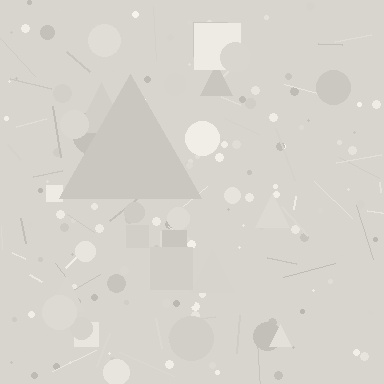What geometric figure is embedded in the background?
A triangle is embedded in the background.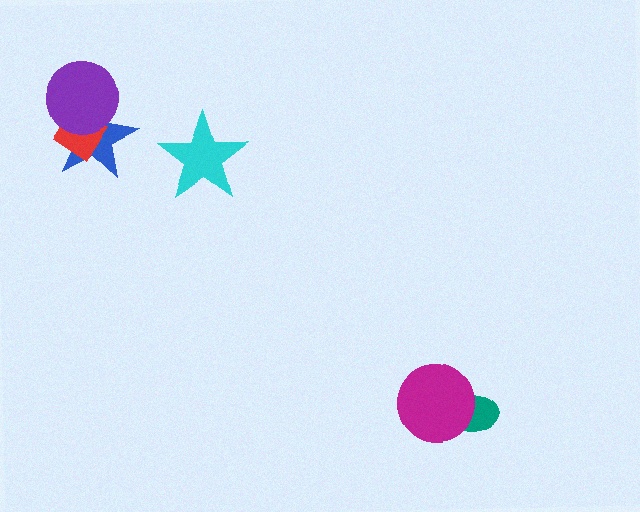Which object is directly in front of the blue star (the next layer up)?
The red diamond is directly in front of the blue star.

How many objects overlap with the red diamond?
2 objects overlap with the red diamond.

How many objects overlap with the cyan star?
0 objects overlap with the cyan star.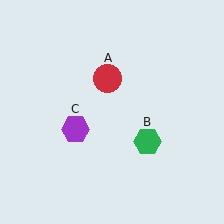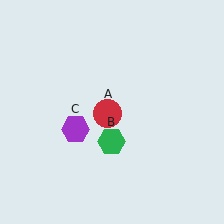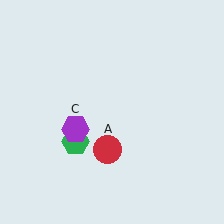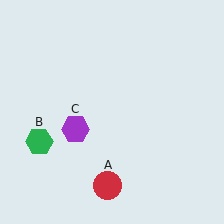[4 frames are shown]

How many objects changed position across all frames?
2 objects changed position: red circle (object A), green hexagon (object B).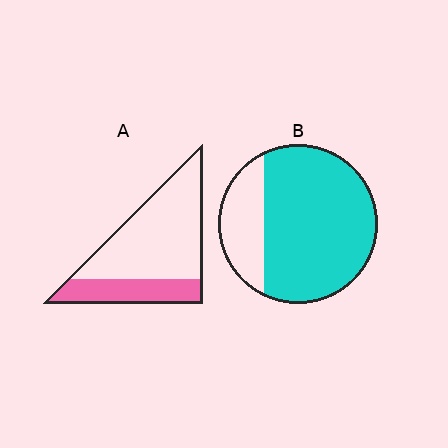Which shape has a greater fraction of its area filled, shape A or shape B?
Shape B.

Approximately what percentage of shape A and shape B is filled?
A is approximately 30% and B is approximately 75%.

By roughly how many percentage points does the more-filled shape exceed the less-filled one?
By roughly 50 percentage points (B over A).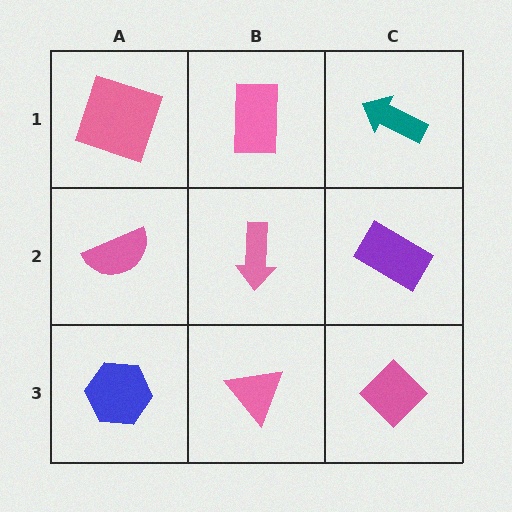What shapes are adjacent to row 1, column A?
A pink semicircle (row 2, column A), a pink rectangle (row 1, column B).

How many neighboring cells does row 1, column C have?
2.